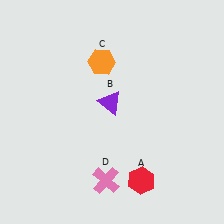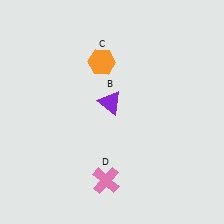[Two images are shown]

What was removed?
The red hexagon (A) was removed in Image 2.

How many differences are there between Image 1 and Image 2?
There is 1 difference between the two images.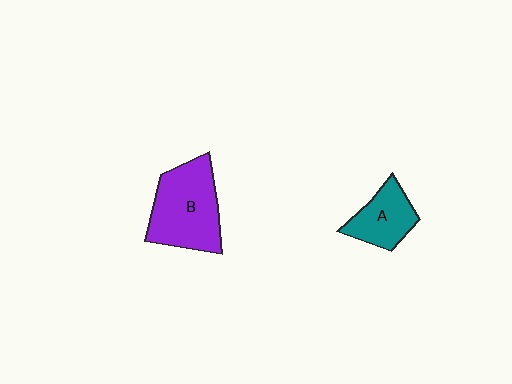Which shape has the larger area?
Shape B (purple).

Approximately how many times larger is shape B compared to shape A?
Approximately 1.7 times.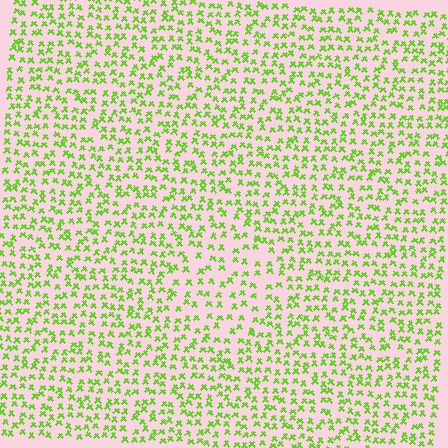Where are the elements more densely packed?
The elements are more densely packed outside the diamond boundary.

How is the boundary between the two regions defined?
The boundary is defined by a change in element density (approximately 1.5x ratio). All elements are the same color, size, and shape.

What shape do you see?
I see a diamond.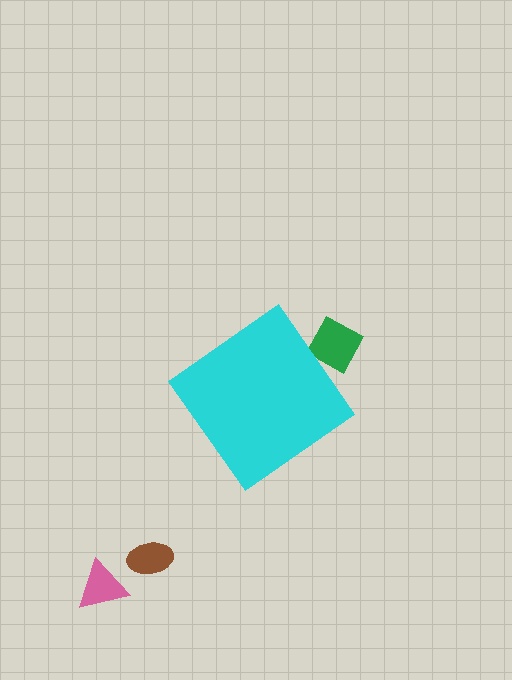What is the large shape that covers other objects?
A cyan diamond.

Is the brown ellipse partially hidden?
No, the brown ellipse is fully visible.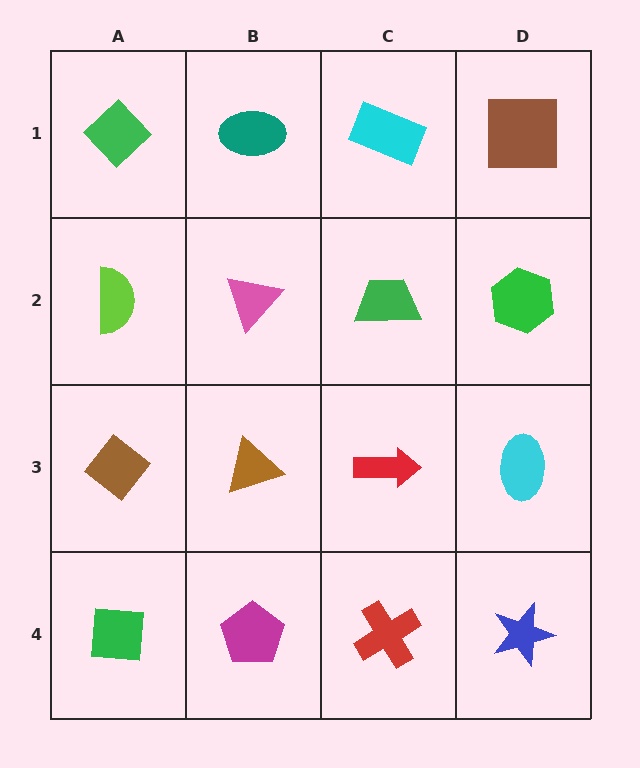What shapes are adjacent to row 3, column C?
A green trapezoid (row 2, column C), a red cross (row 4, column C), a brown triangle (row 3, column B), a cyan ellipse (row 3, column D).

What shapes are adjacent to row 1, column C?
A green trapezoid (row 2, column C), a teal ellipse (row 1, column B), a brown square (row 1, column D).